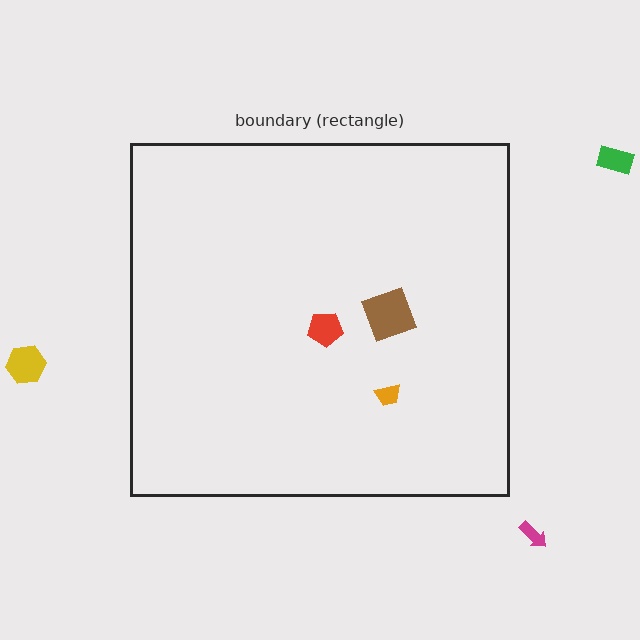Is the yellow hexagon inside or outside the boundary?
Outside.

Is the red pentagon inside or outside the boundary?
Inside.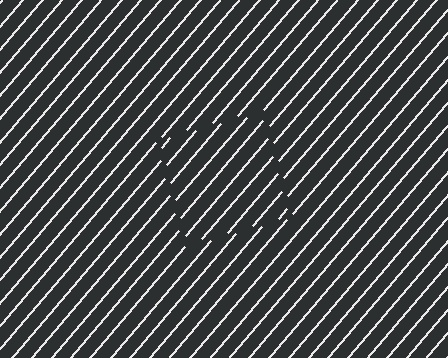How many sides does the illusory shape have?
4 sides — the line-ends trace a square.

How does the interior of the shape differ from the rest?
The interior of the shape contains the same grating, shifted by half a period — the contour is defined by the phase discontinuity where line-ends from the inner and outer gratings abut.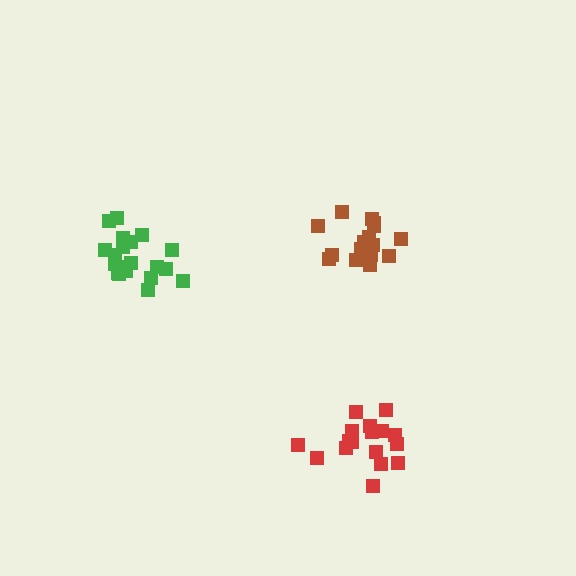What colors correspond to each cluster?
The clusters are colored: red, green, brown.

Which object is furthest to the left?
The green cluster is leftmost.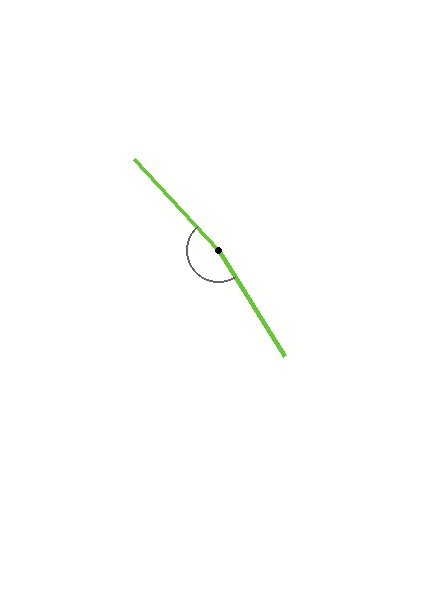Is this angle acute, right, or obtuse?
It is obtuse.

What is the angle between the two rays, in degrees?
Approximately 169 degrees.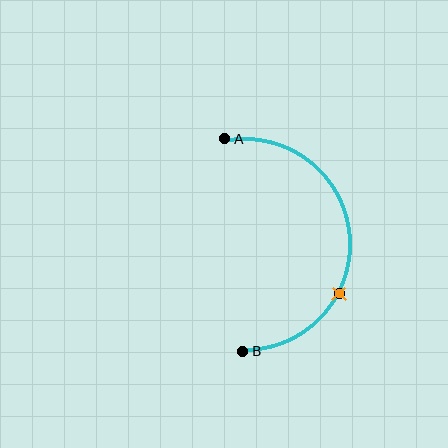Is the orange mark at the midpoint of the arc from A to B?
No. The orange mark lies on the arc but is closer to endpoint B. The arc midpoint would be at the point on the curve equidistant along the arc from both A and B.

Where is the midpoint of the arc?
The arc midpoint is the point on the curve farthest from the straight line joining A and B. It sits to the right of that line.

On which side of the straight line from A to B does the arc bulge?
The arc bulges to the right of the straight line connecting A and B.